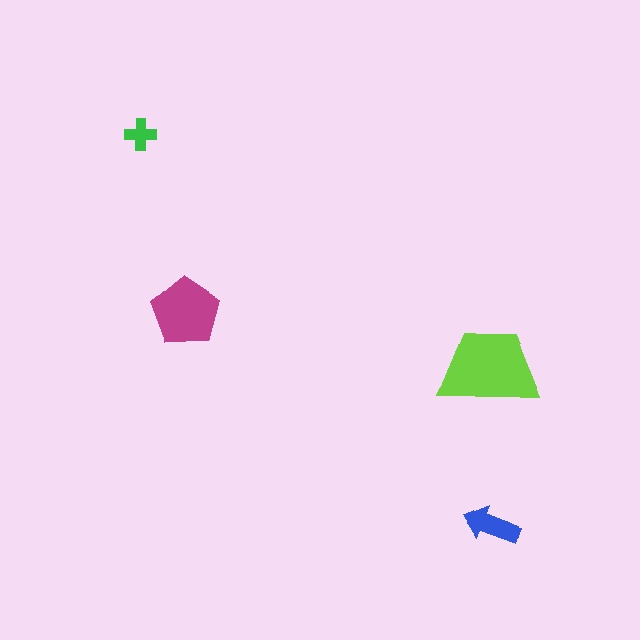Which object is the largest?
The lime trapezoid.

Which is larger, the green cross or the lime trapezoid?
The lime trapezoid.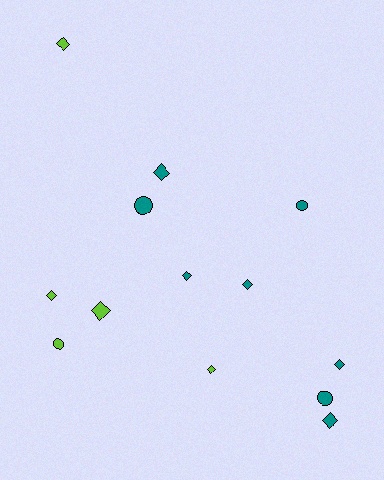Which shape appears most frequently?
Diamond, with 9 objects.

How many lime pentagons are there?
There are no lime pentagons.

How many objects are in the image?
There are 13 objects.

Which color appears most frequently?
Teal, with 8 objects.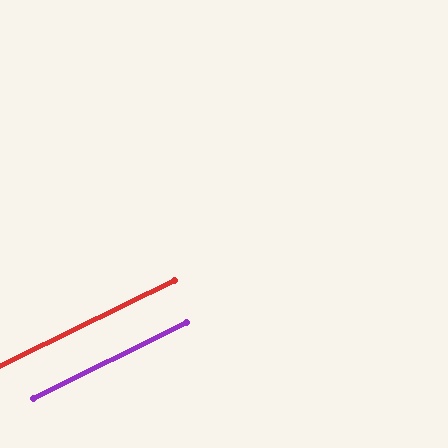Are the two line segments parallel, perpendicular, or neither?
Parallel — their directions differ by only 0.6°.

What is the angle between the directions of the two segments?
Approximately 1 degree.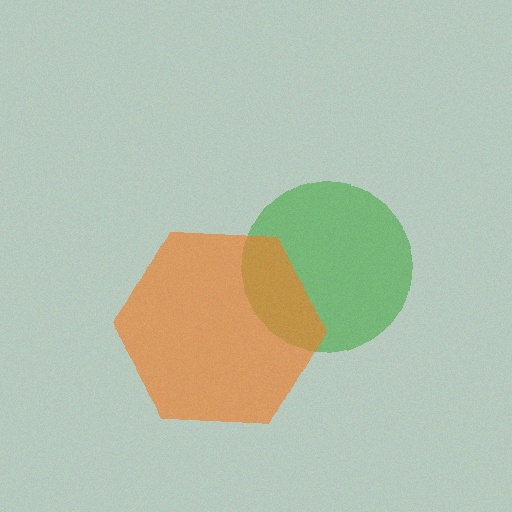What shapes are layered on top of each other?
The layered shapes are: a green circle, an orange hexagon.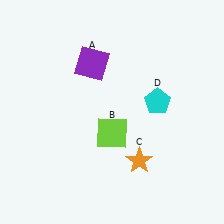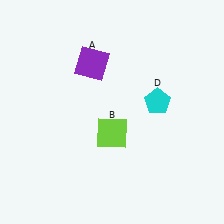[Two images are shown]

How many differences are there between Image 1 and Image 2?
There is 1 difference between the two images.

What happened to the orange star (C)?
The orange star (C) was removed in Image 2. It was in the bottom-right area of Image 1.